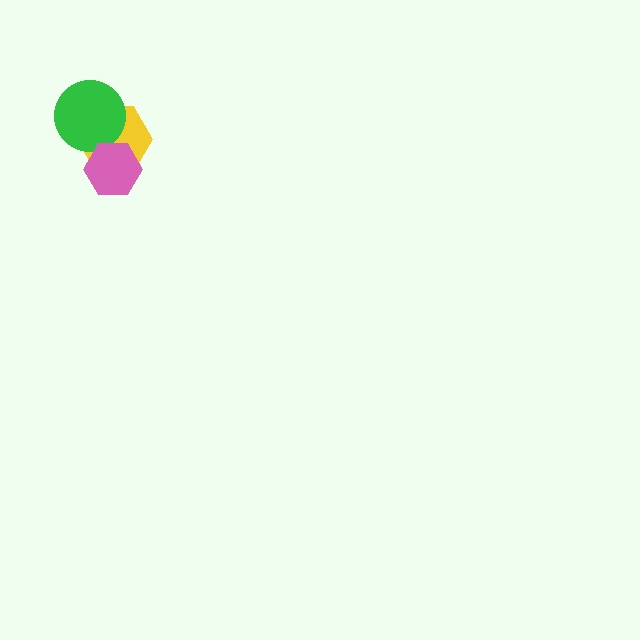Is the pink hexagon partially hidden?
No, no other shape covers it.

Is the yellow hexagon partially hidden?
Yes, it is partially covered by another shape.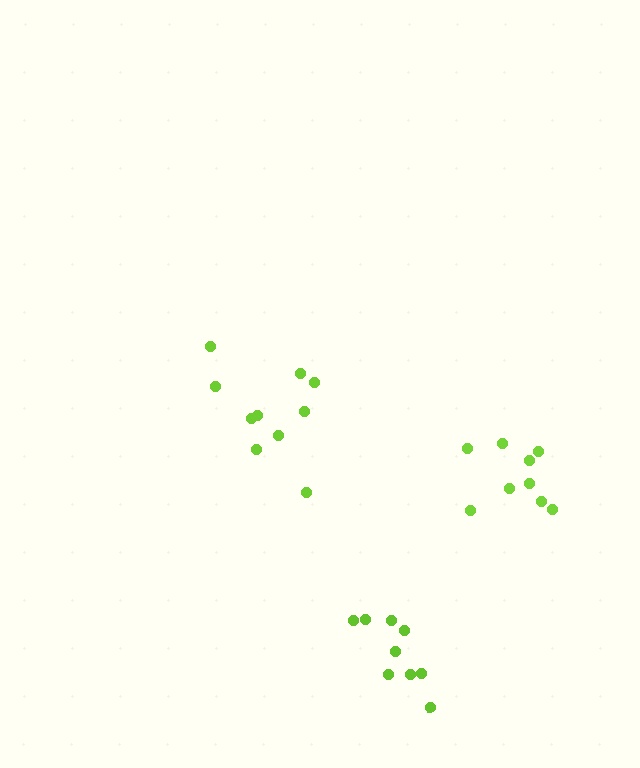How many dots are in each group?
Group 1: 10 dots, Group 2: 10 dots, Group 3: 9 dots (29 total).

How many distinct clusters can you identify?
There are 3 distinct clusters.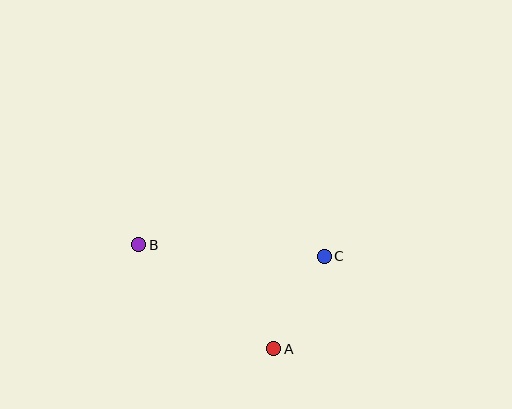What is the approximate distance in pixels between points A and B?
The distance between A and B is approximately 170 pixels.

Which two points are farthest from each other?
Points B and C are farthest from each other.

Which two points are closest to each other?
Points A and C are closest to each other.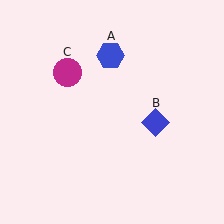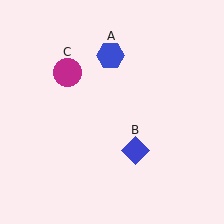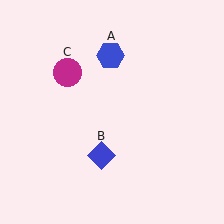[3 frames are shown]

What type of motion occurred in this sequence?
The blue diamond (object B) rotated clockwise around the center of the scene.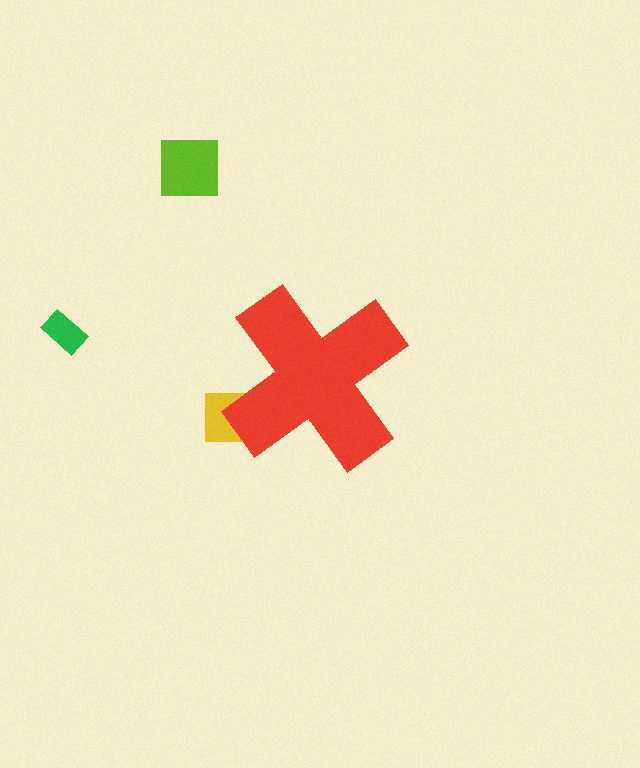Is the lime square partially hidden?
No, the lime square is fully visible.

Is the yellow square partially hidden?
Yes, the yellow square is partially hidden behind the red cross.